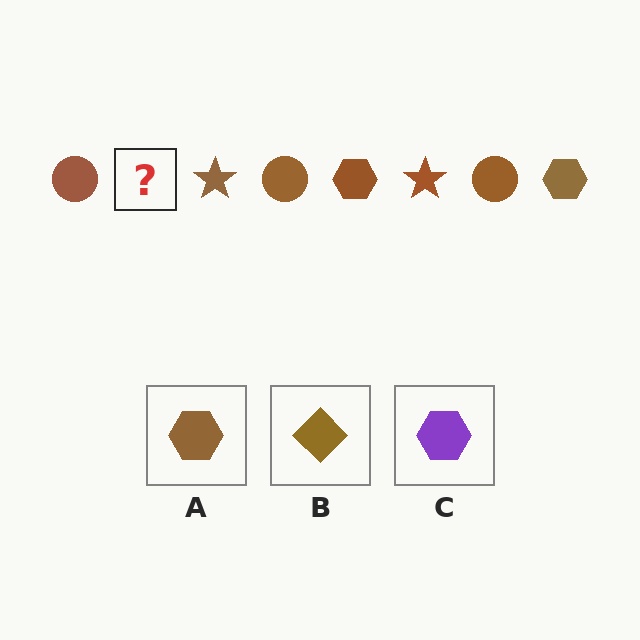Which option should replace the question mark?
Option A.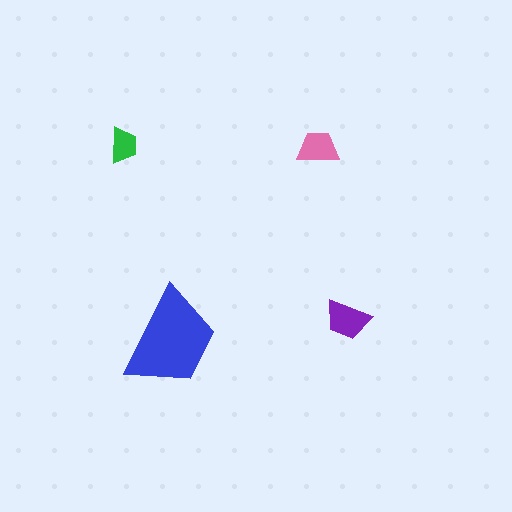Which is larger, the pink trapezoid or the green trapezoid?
The pink one.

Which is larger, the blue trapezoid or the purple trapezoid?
The blue one.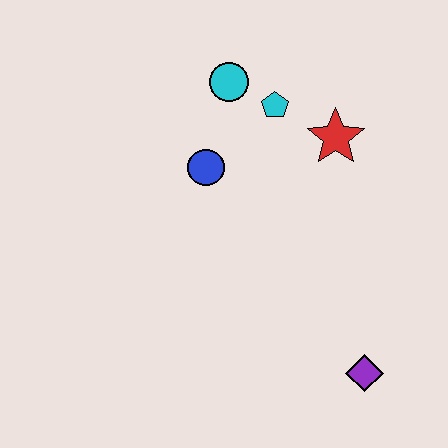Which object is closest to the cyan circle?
The cyan pentagon is closest to the cyan circle.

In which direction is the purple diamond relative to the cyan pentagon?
The purple diamond is below the cyan pentagon.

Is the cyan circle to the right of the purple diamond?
No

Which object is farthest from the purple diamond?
The cyan circle is farthest from the purple diamond.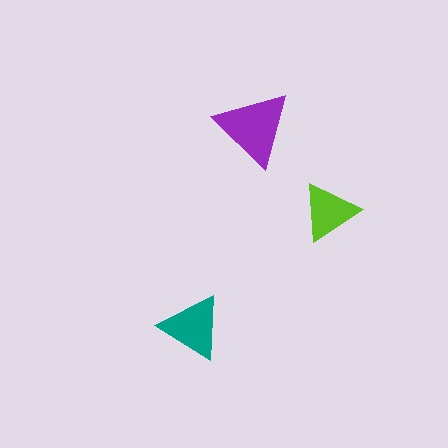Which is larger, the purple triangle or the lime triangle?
The purple one.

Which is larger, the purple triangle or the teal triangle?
The purple one.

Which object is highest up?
The purple triangle is topmost.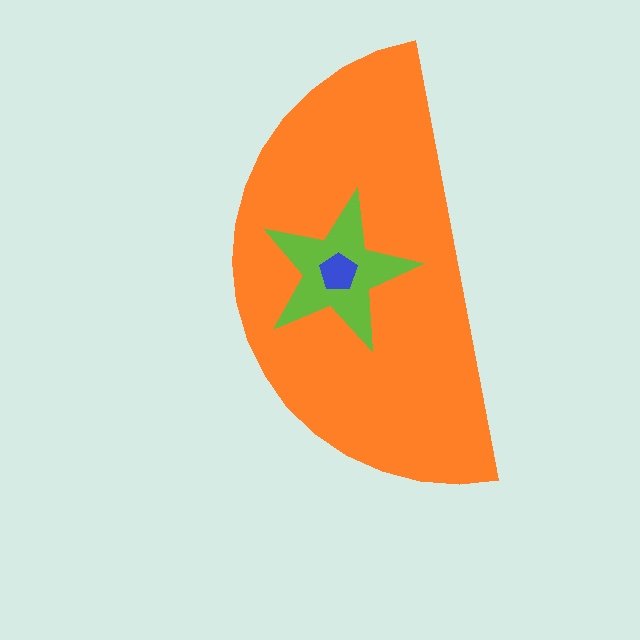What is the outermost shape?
The orange semicircle.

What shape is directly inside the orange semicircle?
The lime star.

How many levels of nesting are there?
3.